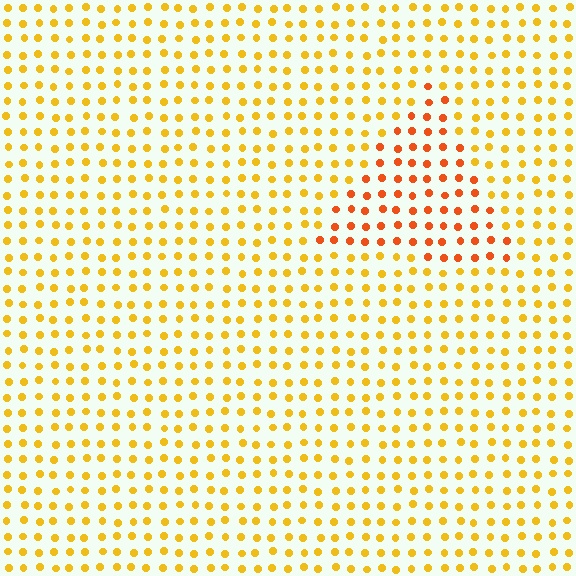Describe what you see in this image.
The image is filled with small yellow elements in a uniform arrangement. A triangle-shaped region is visible where the elements are tinted to a slightly different hue, forming a subtle color boundary.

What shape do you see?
I see a triangle.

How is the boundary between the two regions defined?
The boundary is defined purely by a slight shift in hue (about 31 degrees). Spacing, size, and orientation are identical on both sides.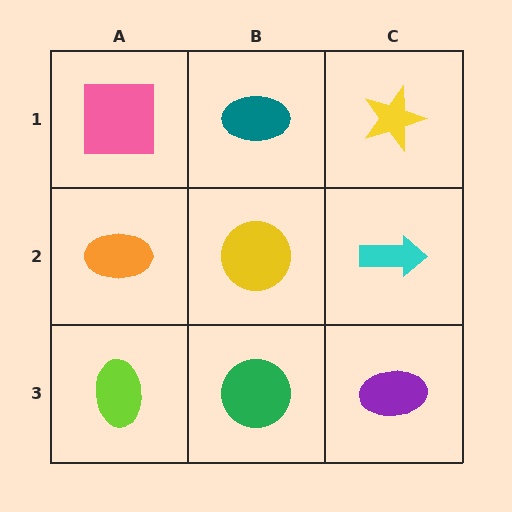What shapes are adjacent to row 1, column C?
A cyan arrow (row 2, column C), a teal ellipse (row 1, column B).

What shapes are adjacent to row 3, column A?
An orange ellipse (row 2, column A), a green circle (row 3, column B).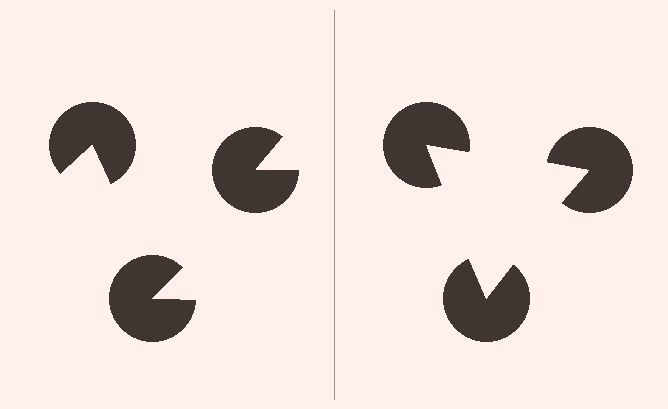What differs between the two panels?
The pac-man discs are positioned identically on both sides; only the wedge orientations differ. On the right they align to a triangle; on the left they are misaligned.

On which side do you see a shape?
An illusory triangle appears on the right side. On the left side the wedge cuts are rotated, so no coherent shape forms.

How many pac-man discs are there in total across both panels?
6 — 3 on each side.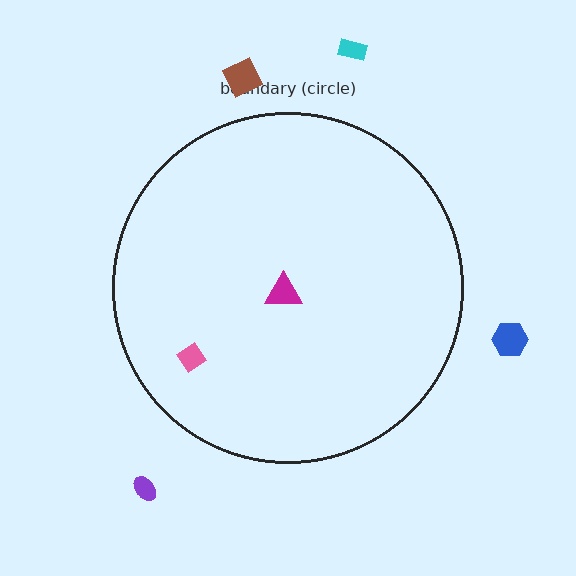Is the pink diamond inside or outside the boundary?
Inside.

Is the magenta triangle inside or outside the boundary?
Inside.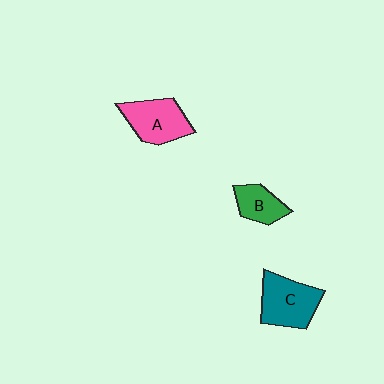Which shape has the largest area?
Shape C (teal).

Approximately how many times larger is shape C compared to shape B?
Approximately 1.7 times.